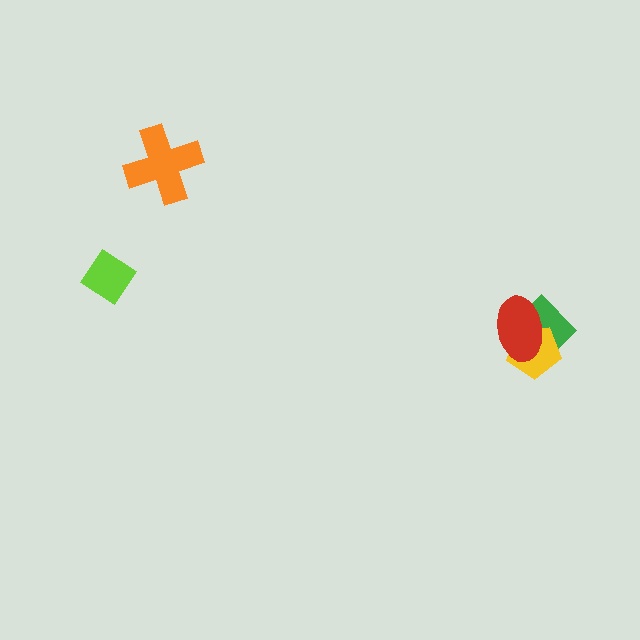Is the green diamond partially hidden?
Yes, it is partially covered by another shape.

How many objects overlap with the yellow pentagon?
2 objects overlap with the yellow pentagon.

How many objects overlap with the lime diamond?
0 objects overlap with the lime diamond.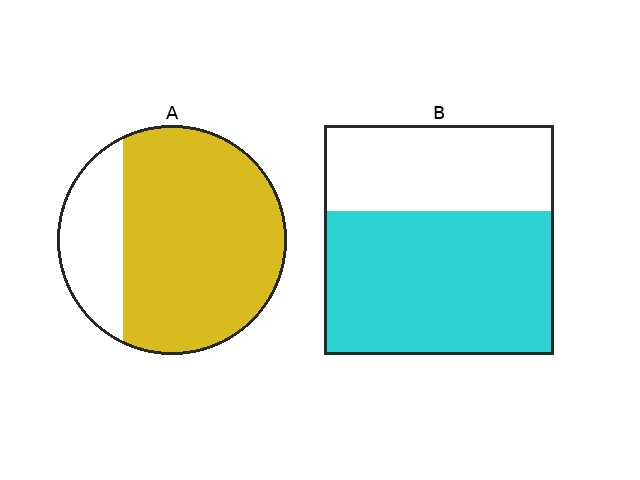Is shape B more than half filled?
Yes.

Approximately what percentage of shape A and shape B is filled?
A is approximately 75% and B is approximately 65%.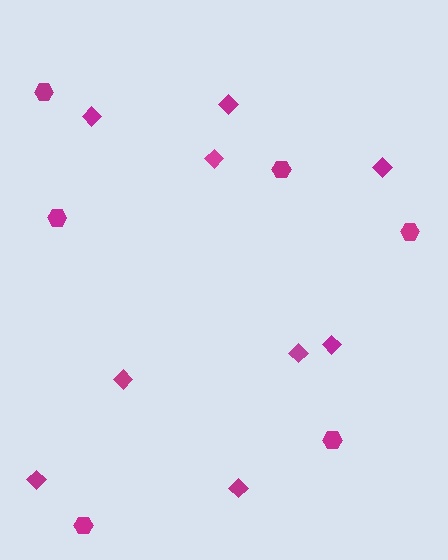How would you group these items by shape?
There are 2 groups: one group of diamonds (9) and one group of hexagons (6).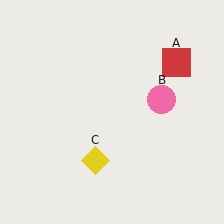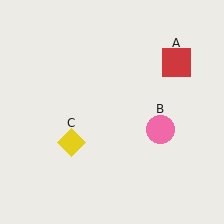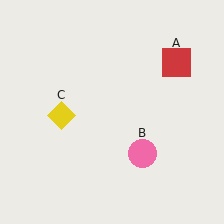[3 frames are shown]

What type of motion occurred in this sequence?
The pink circle (object B), yellow diamond (object C) rotated clockwise around the center of the scene.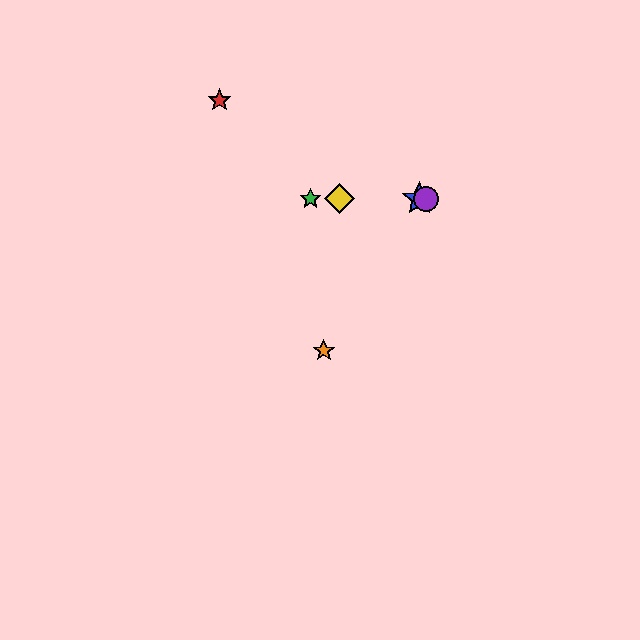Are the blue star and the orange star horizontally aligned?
No, the blue star is at y≈199 and the orange star is at y≈351.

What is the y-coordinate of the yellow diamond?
The yellow diamond is at y≈199.